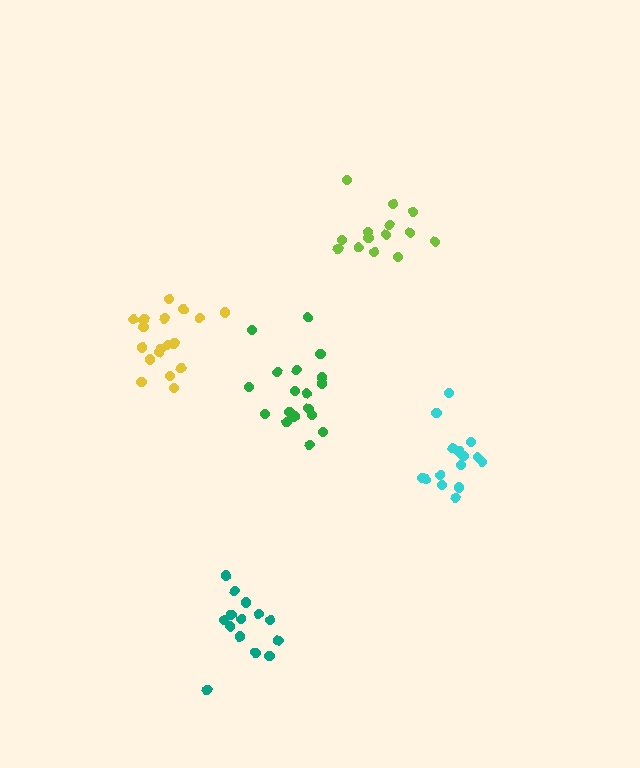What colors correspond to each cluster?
The clusters are colored: lime, yellow, green, cyan, teal.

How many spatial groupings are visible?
There are 5 spatial groupings.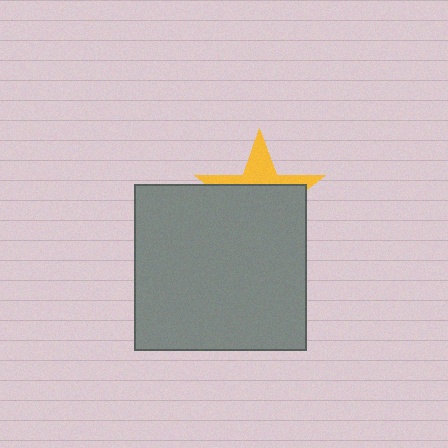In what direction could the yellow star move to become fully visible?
The yellow star could move up. That would shift it out from behind the gray rectangle entirely.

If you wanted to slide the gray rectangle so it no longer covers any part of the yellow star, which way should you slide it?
Slide it down — that is the most direct way to separate the two shapes.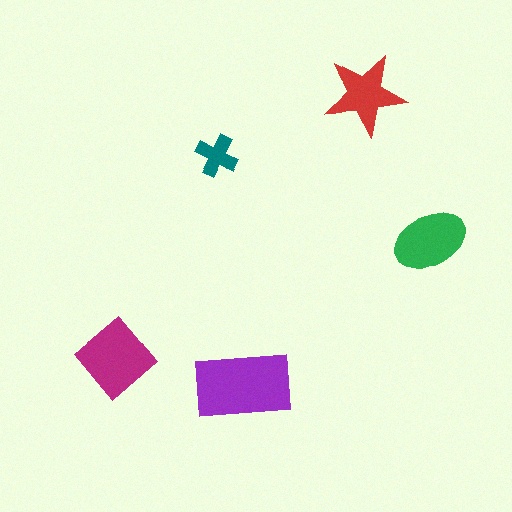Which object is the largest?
The purple rectangle.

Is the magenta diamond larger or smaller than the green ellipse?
Larger.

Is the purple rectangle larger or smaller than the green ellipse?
Larger.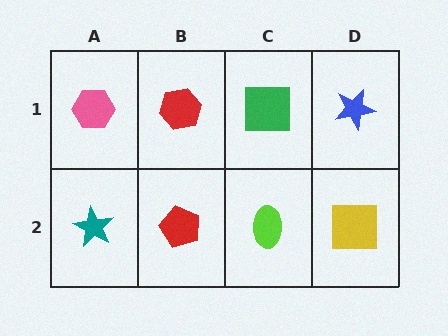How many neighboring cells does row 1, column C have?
3.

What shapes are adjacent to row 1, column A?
A teal star (row 2, column A), a red hexagon (row 1, column B).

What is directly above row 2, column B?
A red hexagon.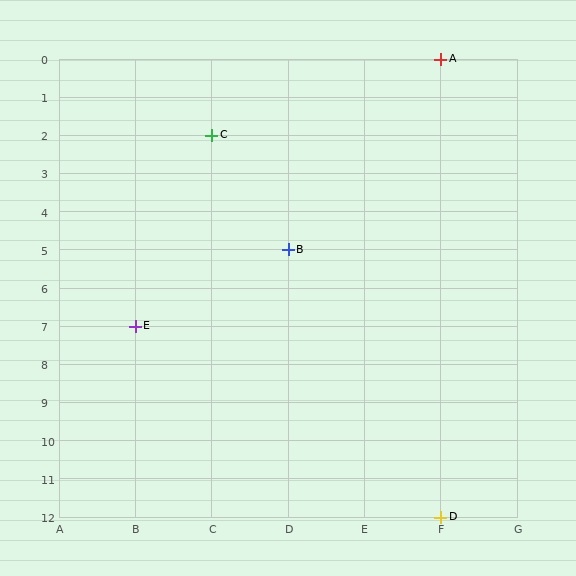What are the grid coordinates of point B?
Point B is at grid coordinates (D, 5).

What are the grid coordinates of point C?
Point C is at grid coordinates (C, 2).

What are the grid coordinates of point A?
Point A is at grid coordinates (F, 0).